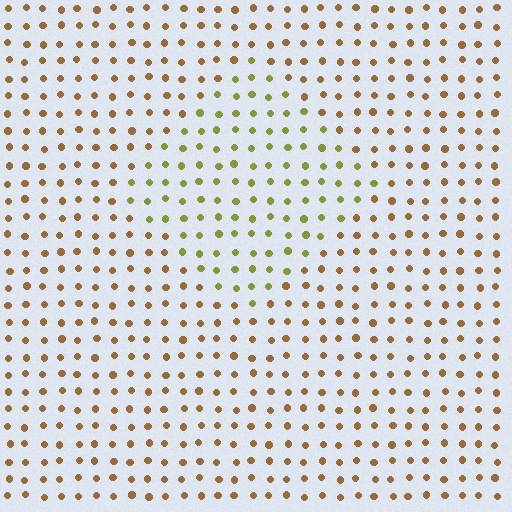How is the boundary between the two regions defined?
The boundary is defined purely by a slight shift in hue (about 40 degrees). Spacing, size, and orientation are identical on both sides.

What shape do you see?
I see a diamond.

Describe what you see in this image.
The image is filled with small brown elements in a uniform arrangement. A diamond-shaped region is visible where the elements are tinted to a slightly different hue, forming a subtle color boundary.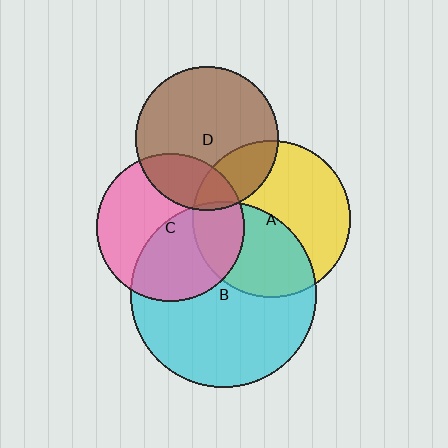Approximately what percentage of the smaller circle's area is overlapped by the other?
Approximately 5%.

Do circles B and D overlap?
Yes.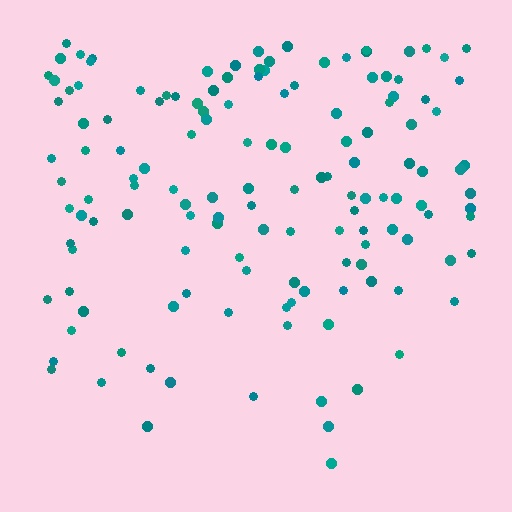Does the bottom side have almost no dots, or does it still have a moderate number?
Still a moderate number, just noticeably fewer than the top.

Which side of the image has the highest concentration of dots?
The top.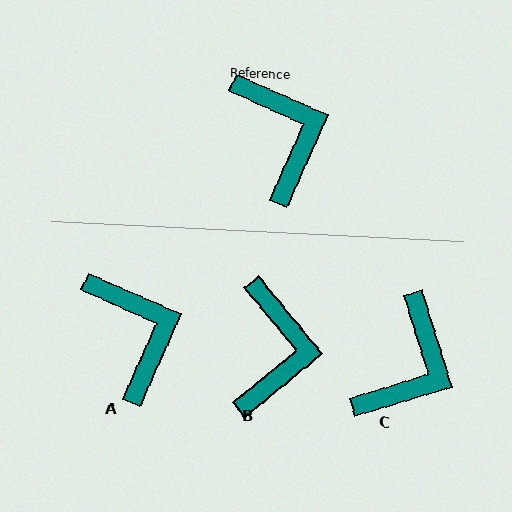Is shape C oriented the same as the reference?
No, it is off by about 49 degrees.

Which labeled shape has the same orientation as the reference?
A.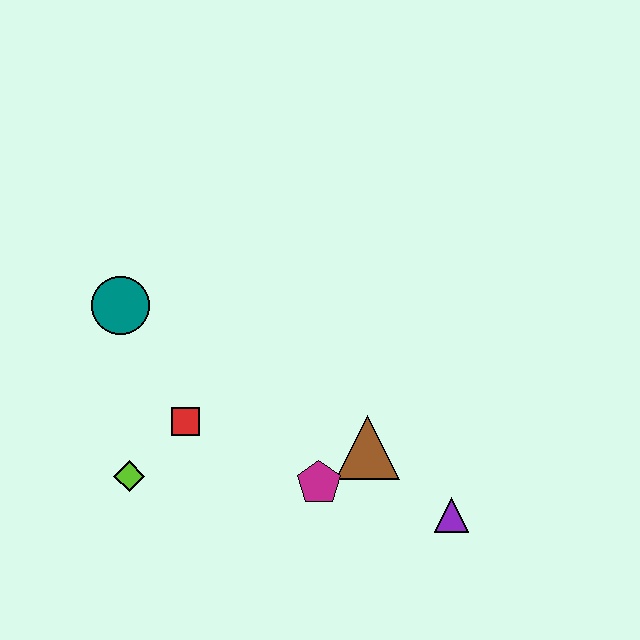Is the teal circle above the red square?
Yes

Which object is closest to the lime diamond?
The red square is closest to the lime diamond.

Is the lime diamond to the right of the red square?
No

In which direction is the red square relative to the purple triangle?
The red square is to the left of the purple triangle.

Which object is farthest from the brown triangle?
The teal circle is farthest from the brown triangle.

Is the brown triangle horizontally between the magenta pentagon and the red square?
No